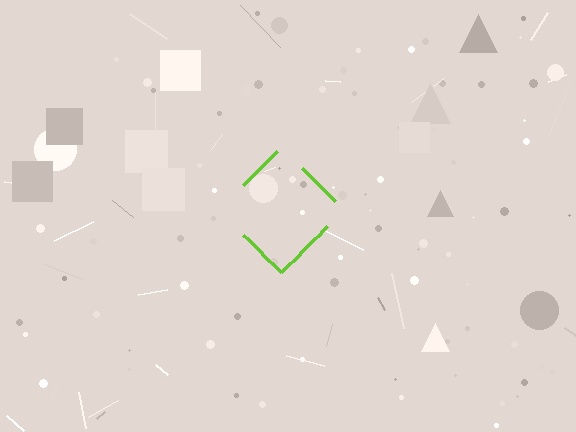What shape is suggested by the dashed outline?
The dashed outline suggests a diamond.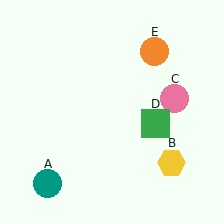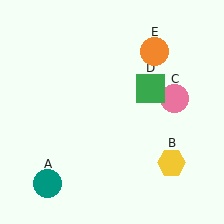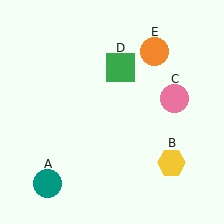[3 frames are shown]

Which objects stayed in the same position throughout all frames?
Teal circle (object A) and yellow hexagon (object B) and pink circle (object C) and orange circle (object E) remained stationary.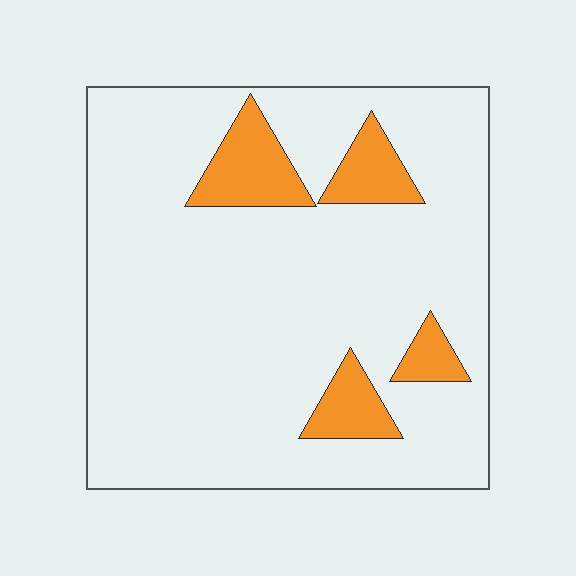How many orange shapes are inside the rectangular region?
4.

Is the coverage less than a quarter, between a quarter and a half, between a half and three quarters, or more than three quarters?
Less than a quarter.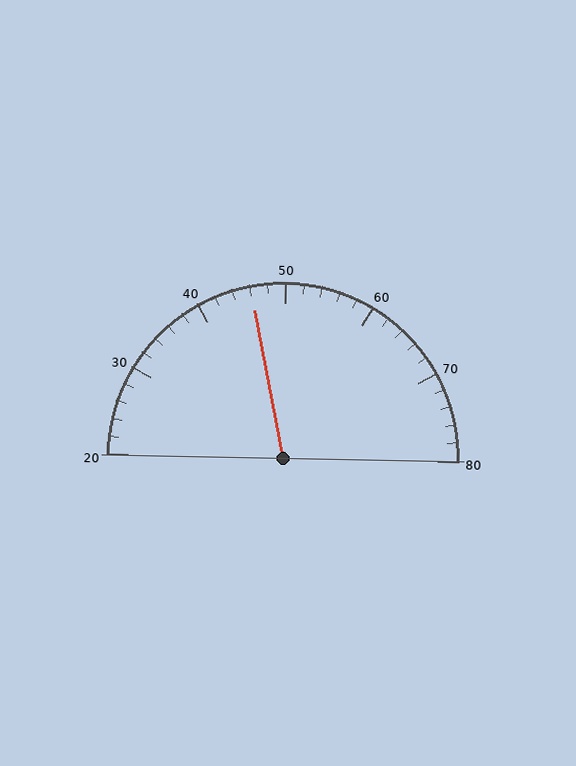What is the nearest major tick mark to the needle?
The nearest major tick mark is 50.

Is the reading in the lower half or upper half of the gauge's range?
The reading is in the lower half of the range (20 to 80).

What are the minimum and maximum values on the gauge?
The gauge ranges from 20 to 80.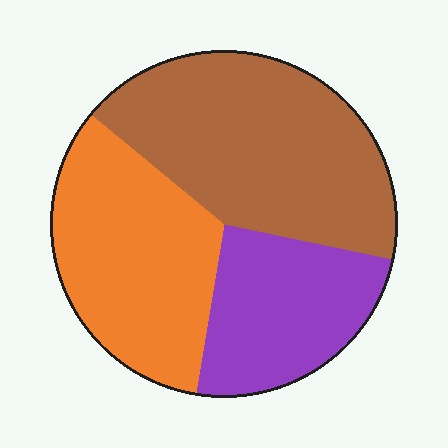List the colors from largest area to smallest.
From largest to smallest: brown, orange, purple.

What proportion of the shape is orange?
Orange takes up about one third (1/3) of the shape.